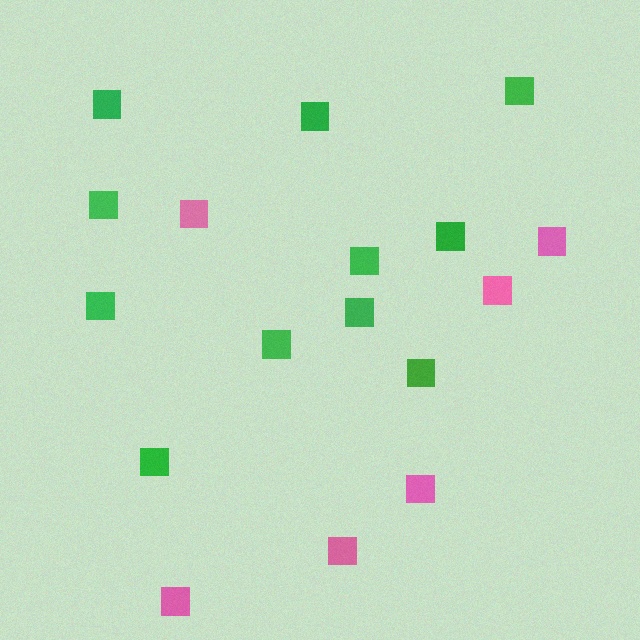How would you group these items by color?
There are 2 groups: one group of green squares (11) and one group of pink squares (6).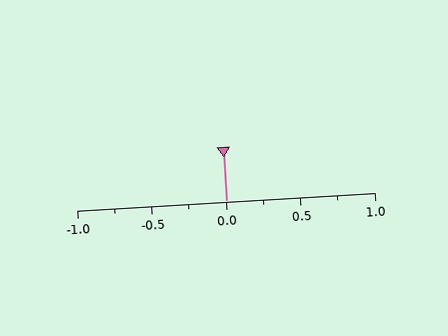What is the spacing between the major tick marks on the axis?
The major ticks are spaced 0.5 apart.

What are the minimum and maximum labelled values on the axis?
The axis runs from -1.0 to 1.0.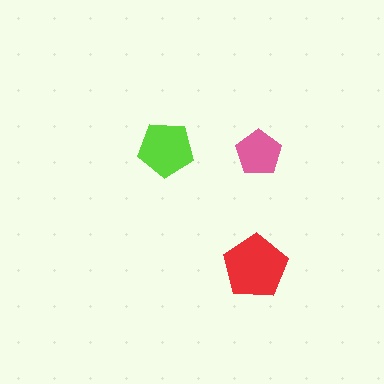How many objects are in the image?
There are 3 objects in the image.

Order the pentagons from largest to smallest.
the red one, the lime one, the pink one.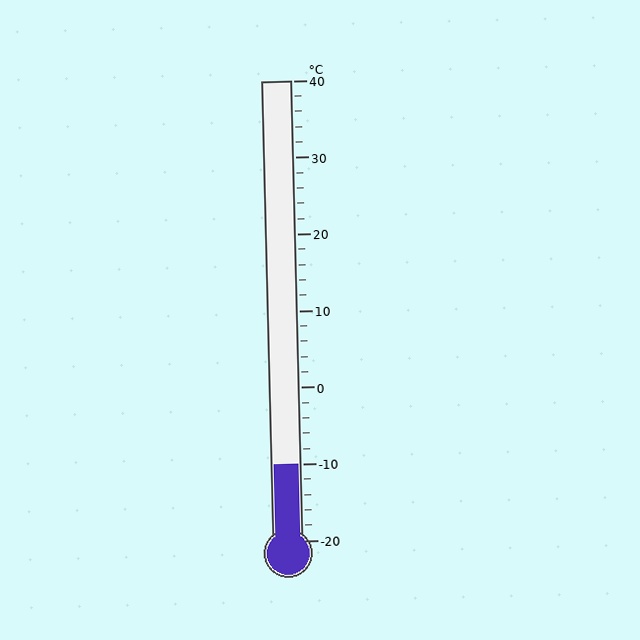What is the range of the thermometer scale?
The thermometer scale ranges from -20°C to 40°C.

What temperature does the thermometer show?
The thermometer shows approximately -10°C.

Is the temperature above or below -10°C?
The temperature is at -10°C.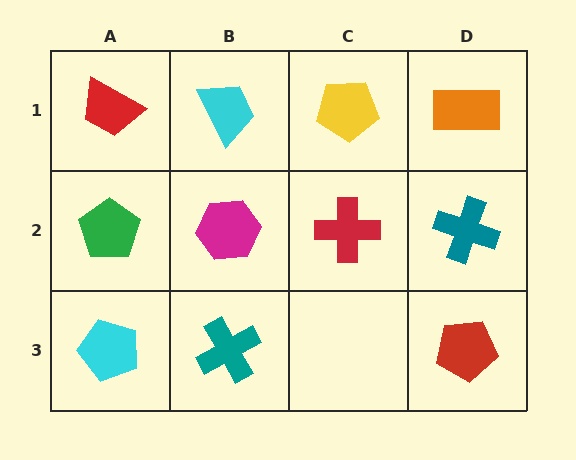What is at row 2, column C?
A red cross.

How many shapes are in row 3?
3 shapes.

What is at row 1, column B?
A cyan trapezoid.